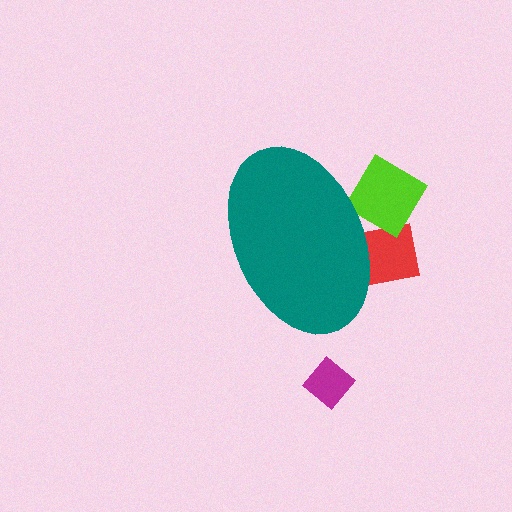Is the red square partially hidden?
Yes, the red square is partially hidden behind the teal ellipse.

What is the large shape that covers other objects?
A teal ellipse.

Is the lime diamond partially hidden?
Yes, the lime diamond is partially hidden behind the teal ellipse.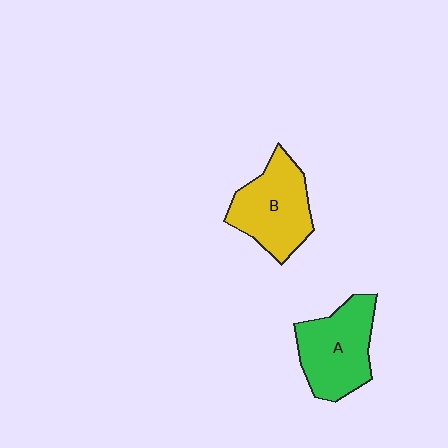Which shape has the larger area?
Shape A (green).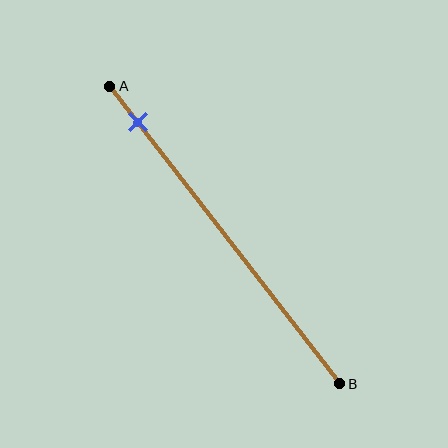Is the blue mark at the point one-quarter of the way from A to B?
No, the mark is at about 10% from A, not at the 25% one-quarter point.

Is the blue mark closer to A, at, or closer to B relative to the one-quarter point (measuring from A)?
The blue mark is closer to point A than the one-quarter point of segment AB.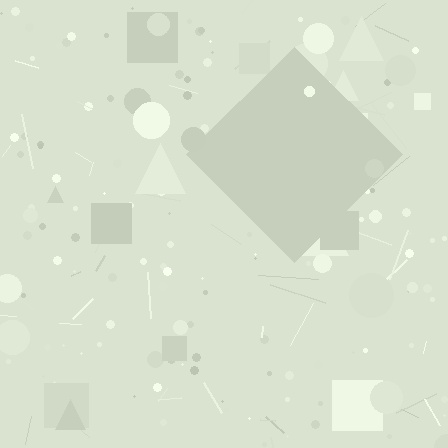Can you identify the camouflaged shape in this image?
The camouflaged shape is a diamond.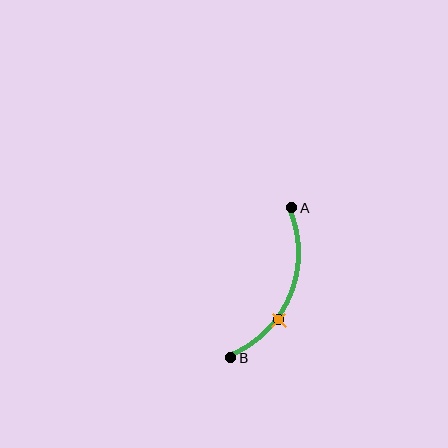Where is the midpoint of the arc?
The arc midpoint is the point on the curve farthest from the straight line joining A and B. It sits to the right of that line.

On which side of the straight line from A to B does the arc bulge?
The arc bulges to the right of the straight line connecting A and B.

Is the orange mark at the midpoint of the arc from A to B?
No. The orange mark lies on the arc but is closer to endpoint B. The arc midpoint would be at the point on the curve equidistant along the arc from both A and B.